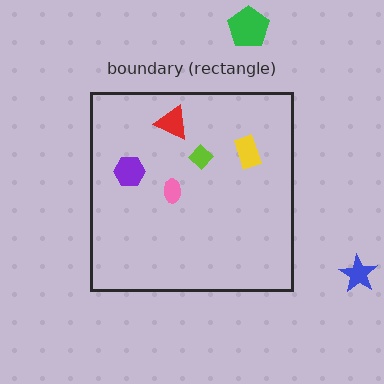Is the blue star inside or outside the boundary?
Outside.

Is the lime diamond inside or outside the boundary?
Inside.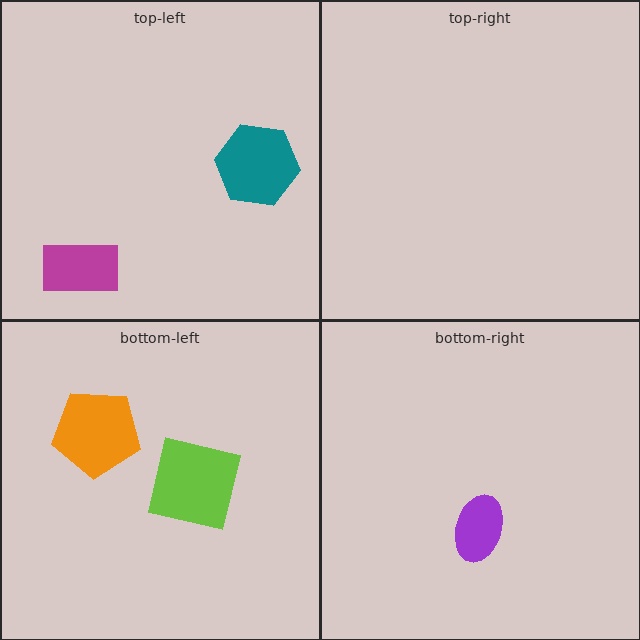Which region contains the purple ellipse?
The bottom-right region.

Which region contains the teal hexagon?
The top-left region.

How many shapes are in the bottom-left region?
2.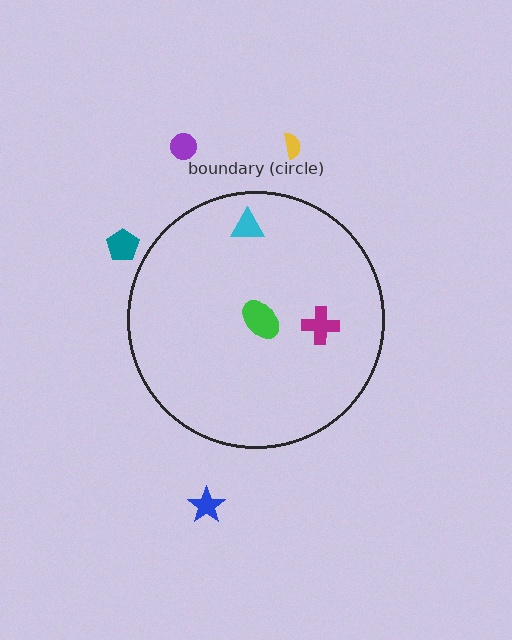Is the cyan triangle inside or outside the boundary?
Inside.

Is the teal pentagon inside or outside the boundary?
Outside.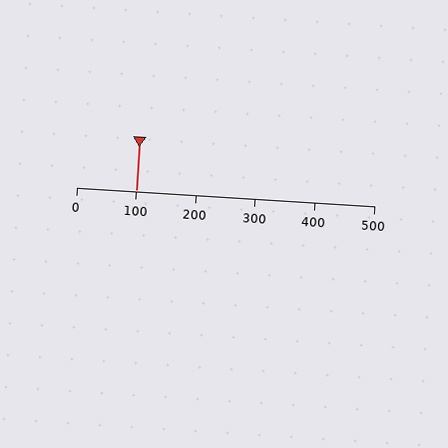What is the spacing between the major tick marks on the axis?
The major ticks are spaced 100 apart.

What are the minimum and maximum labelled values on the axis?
The axis runs from 0 to 500.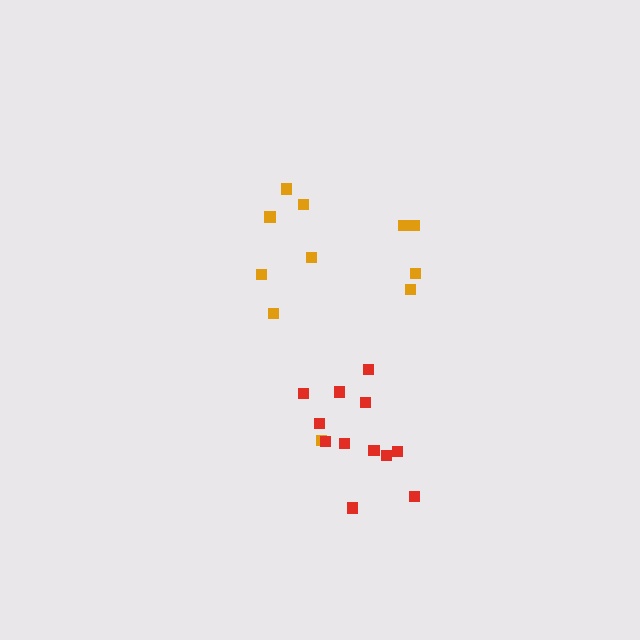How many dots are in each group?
Group 1: 11 dots, Group 2: 12 dots (23 total).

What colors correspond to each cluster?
The clusters are colored: orange, red.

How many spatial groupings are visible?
There are 2 spatial groupings.